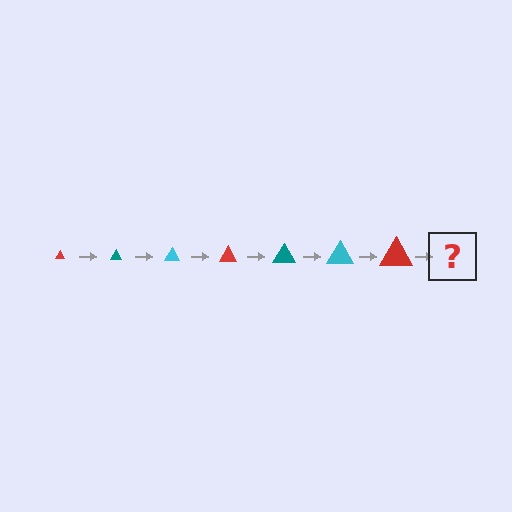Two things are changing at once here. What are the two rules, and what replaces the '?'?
The two rules are that the triangle grows larger each step and the color cycles through red, teal, and cyan. The '?' should be a teal triangle, larger than the previous one.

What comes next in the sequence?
The next element should be a teal triangle, larger than the previous one.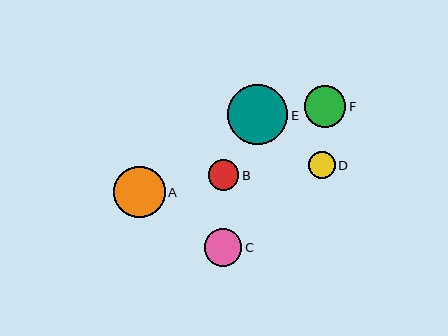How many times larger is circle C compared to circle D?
Circle C is approximately 1.4 times the size of circle D.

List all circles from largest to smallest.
From largest to smallest: E, A, F, C, B, D.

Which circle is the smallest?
Circle D is the smallest with a size of approximately 27 pixels.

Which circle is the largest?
Circle E is the largest with a size of approximately 60 pixels.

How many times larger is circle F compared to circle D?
Circle F is approximately 1.5 times the size of circle D.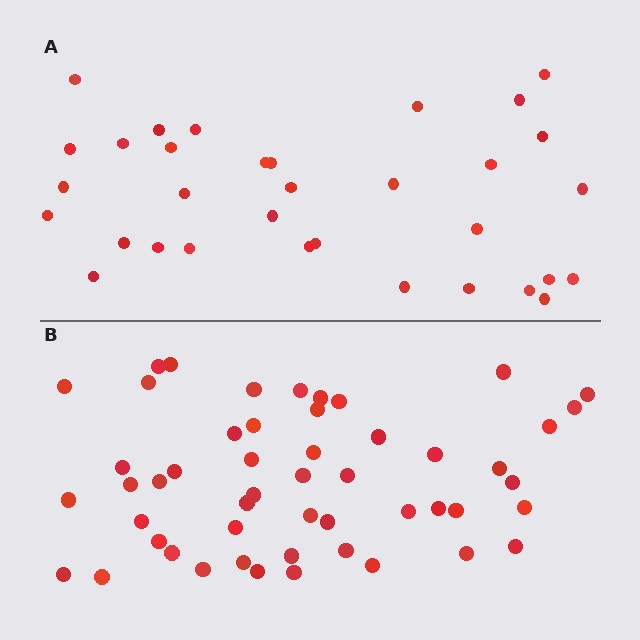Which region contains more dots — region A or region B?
Region B (the bottom region) has more dots.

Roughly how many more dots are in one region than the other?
Region B has approximately 20 more dots than region A.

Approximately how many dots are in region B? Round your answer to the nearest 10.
About 50 dots. (The exact count is 51, which rounds to 50.)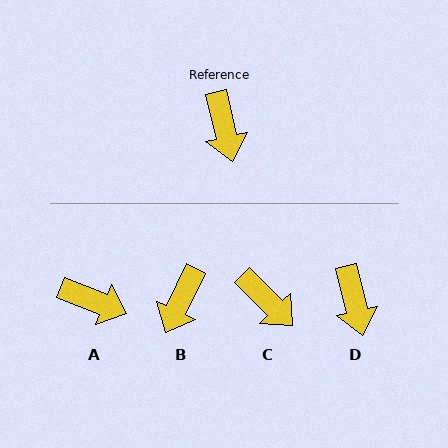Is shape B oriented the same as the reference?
No, it is off by about 39 degrees.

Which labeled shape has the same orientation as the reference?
D.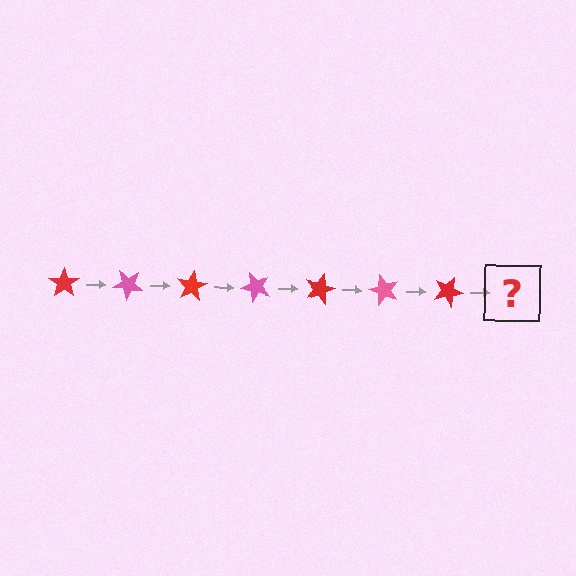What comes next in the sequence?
The next element should be a pink star, rotated 280 degrees from the start.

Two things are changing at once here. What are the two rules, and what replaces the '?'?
The two rules are that it rotates 40 degrees each step and the color cycles through red and pink. The '?' should be a pink star, rotated 280 degrees from the start.